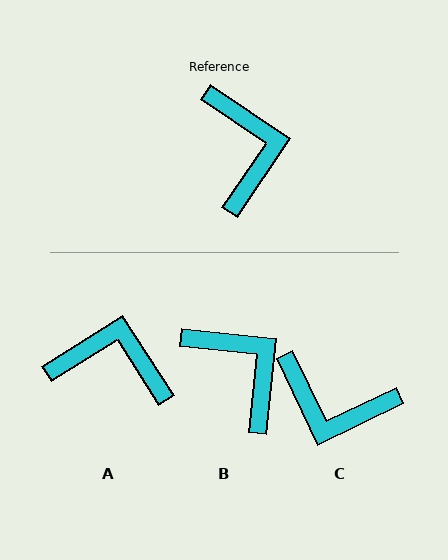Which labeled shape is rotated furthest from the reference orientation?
C, about 120 degrees away.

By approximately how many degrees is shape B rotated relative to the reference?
Approximately 28 degrees counter-clockwise.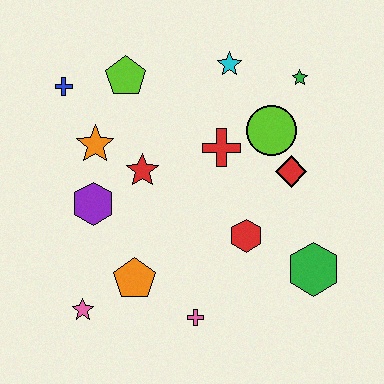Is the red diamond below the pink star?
No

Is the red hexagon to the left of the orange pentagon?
No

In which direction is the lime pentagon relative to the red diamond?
The lime pentagon is to the left of the red diamond.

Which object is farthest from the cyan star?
The pink star is farthest from the cyan star.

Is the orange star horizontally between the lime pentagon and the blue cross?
Yes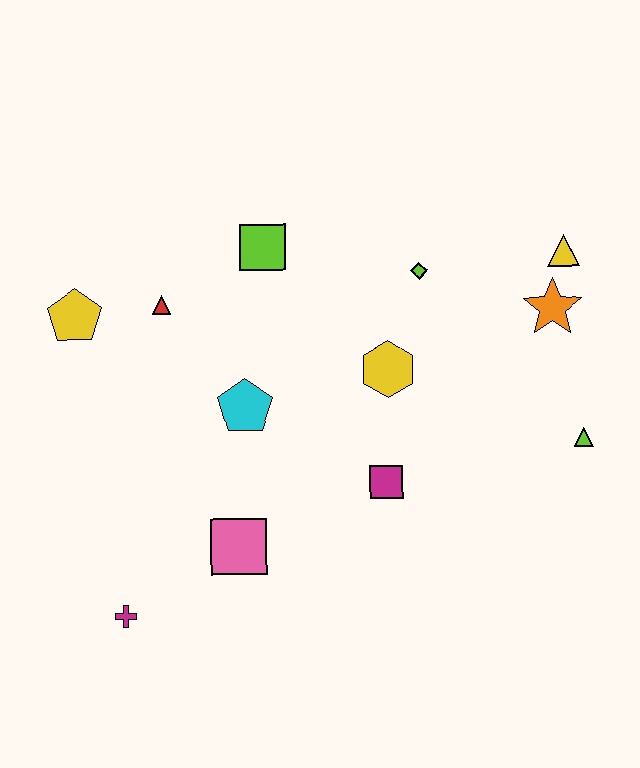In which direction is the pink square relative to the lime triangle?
The pink square is to the left of the lime triangle.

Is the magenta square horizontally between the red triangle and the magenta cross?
No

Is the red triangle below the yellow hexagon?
No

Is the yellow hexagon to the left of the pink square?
No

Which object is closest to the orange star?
The yellow triangle is closest to the orange star.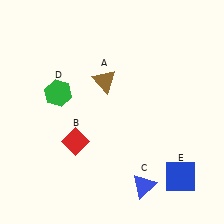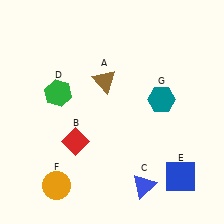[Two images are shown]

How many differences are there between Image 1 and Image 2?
There are 2 differences between the two images.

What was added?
An orange circle (F), a teal hexagon (G) were added in Image 2.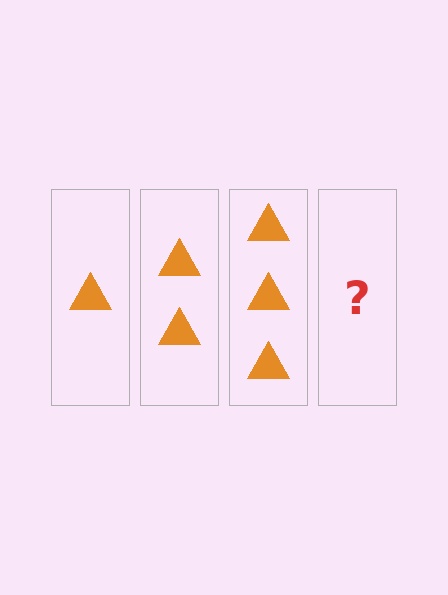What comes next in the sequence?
The next element should be 4 triangles.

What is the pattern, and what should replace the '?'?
The pattern is that each step adds one more triangle. The '?' should be 4 triangles.